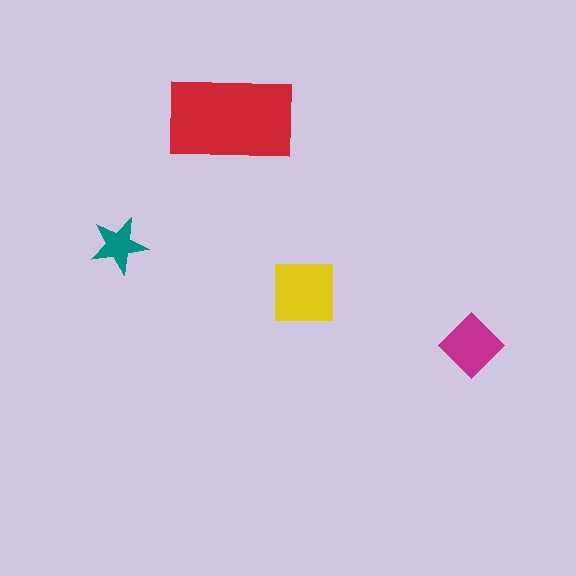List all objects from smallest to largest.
The teal star, the magenta diamond, the yellow square, the red rectangle.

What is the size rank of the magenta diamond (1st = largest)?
3rd.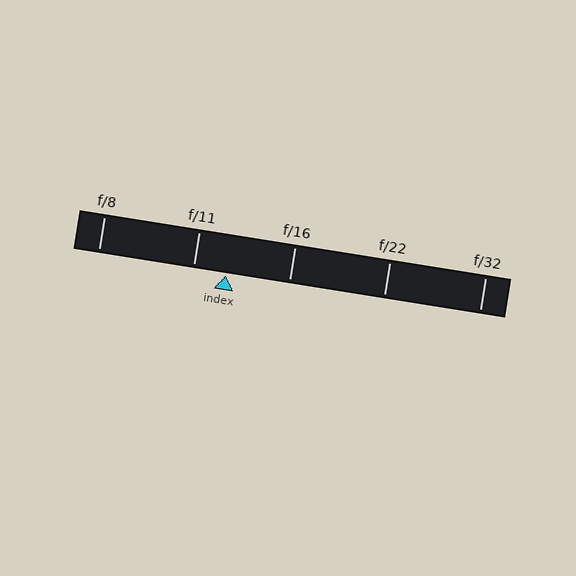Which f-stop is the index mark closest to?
The index mark is closest to f/11.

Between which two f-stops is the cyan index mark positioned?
The index mark is between f/11 and f/16.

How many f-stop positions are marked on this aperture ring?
There are 5 f-stop positions marked.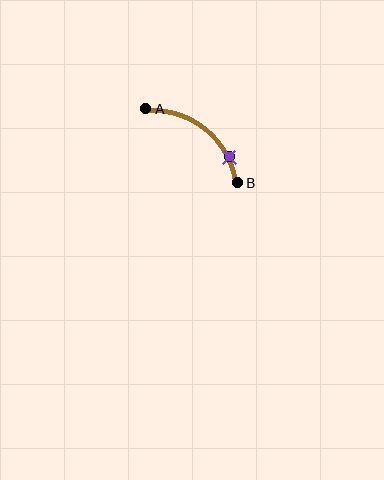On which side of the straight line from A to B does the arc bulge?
The arc bulges above and to the right of the straight line connecting A and B.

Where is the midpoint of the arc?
The arc midpoint is the point on the curve farthest from the straight line joining A and B. It sits above and to the right of that line.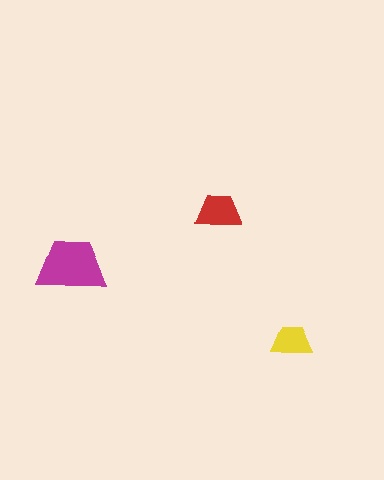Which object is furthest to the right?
The yellow trapezoid is rightmost.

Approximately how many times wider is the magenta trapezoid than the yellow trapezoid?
About 1.5 times wider.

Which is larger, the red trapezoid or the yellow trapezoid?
The red one.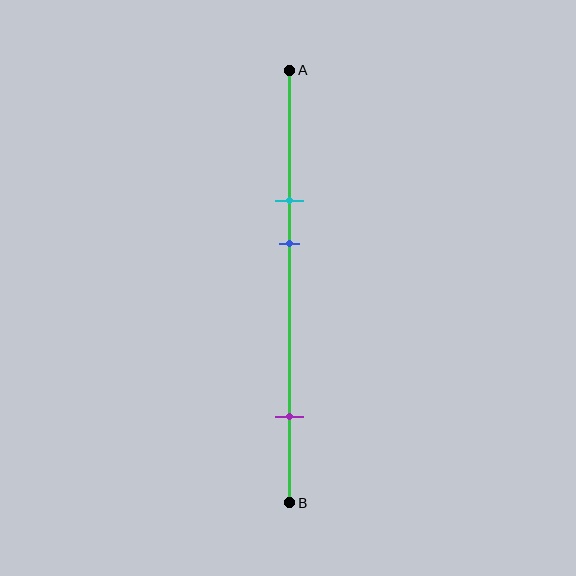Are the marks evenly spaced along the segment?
No, the marks are not evenly spaced.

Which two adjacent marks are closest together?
The cyan and blue marks are the closest adjacent pair.